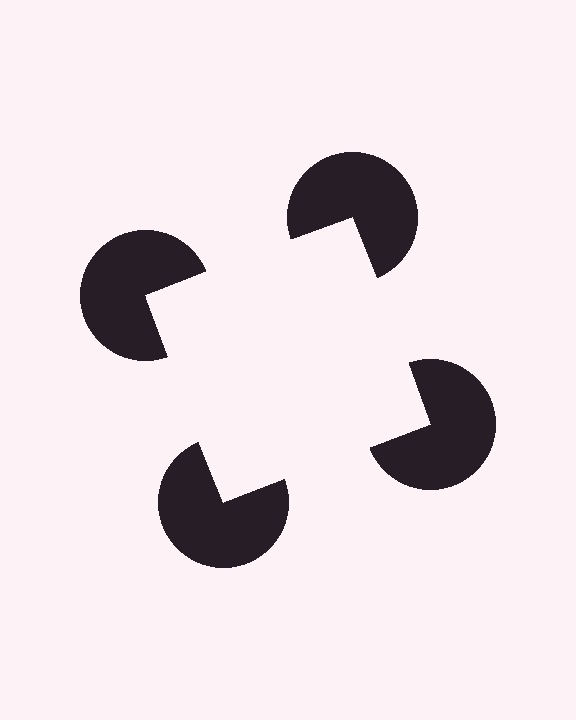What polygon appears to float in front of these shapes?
An illusory square — its edges are inferred from the aligned wedge cuts in the pac-man discs, not physically drawn.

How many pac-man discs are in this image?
There are 4 — one at each vertex of the illusory square.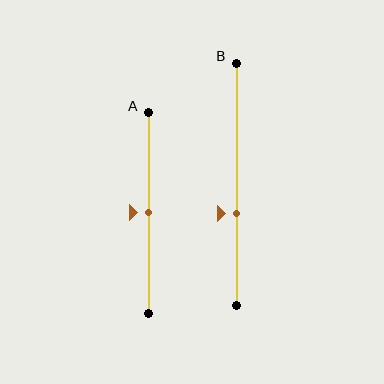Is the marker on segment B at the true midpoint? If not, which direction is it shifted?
No, the marker on segment B is shifted downward by about 12% of the segment length.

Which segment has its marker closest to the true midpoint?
Segment A has its marker closest to the true midpoint.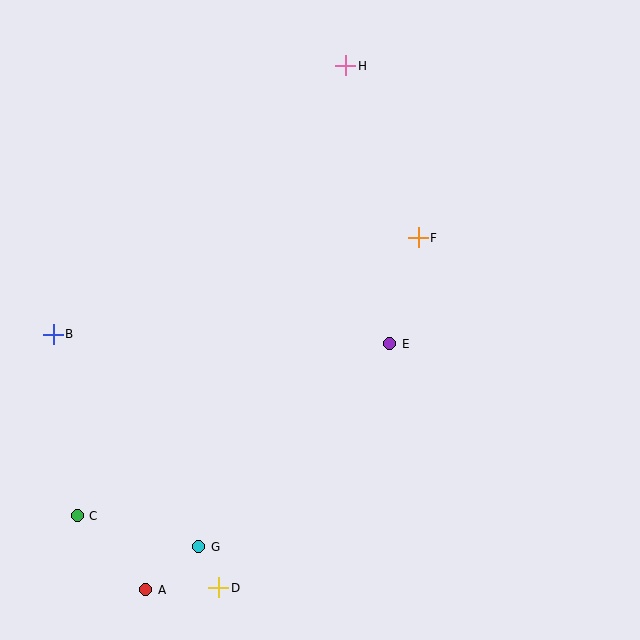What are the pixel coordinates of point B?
Point B is at (53, 334).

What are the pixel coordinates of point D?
Point D is at (219, 588).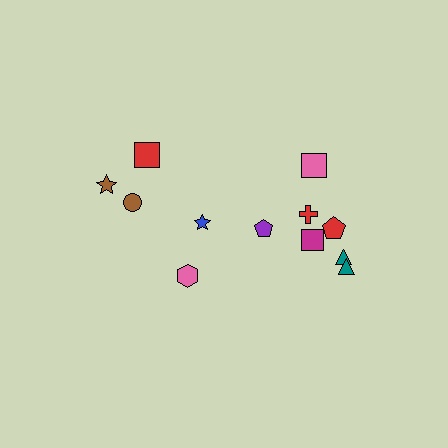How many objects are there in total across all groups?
There are 12 objects.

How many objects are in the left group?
There are 5 objects.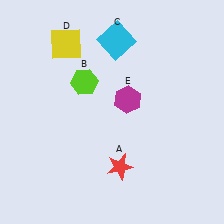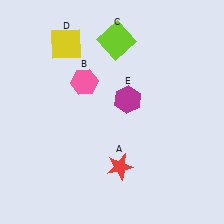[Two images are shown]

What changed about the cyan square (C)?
In Image 1, C is cyan. In Image 2, it changed to lime.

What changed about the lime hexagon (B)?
In Image 1, B is lime. In Image 2, it changed to pink.